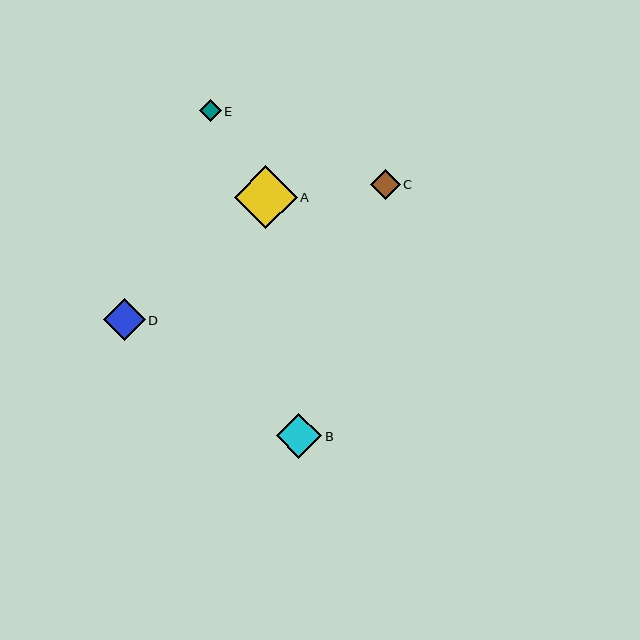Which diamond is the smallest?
Diamond E is the smallest with a size of approximately 22 pixels.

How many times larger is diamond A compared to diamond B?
Diamond A is approximately 1.4 times the size of diamond B.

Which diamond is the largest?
Diamond A is the largest with a size of approximately 63 pixels.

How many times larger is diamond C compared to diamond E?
Diamond C is approximately 1.4 times the size of diamond E.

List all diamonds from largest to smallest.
From largest to smallest: A, B, D, C, E.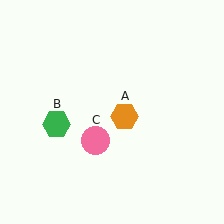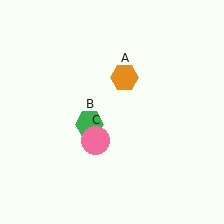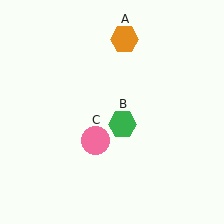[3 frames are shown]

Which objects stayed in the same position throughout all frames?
Pink circle (object C) remained stationary.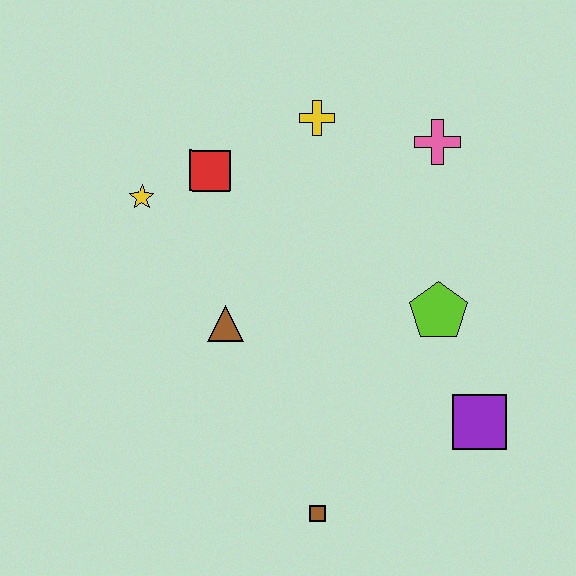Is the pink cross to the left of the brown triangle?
No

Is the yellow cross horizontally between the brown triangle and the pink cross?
Yes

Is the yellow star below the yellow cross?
Yes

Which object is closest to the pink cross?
The yellow cross is closest to the pink cross.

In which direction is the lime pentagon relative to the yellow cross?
The lime pentagon is below the yellow cross.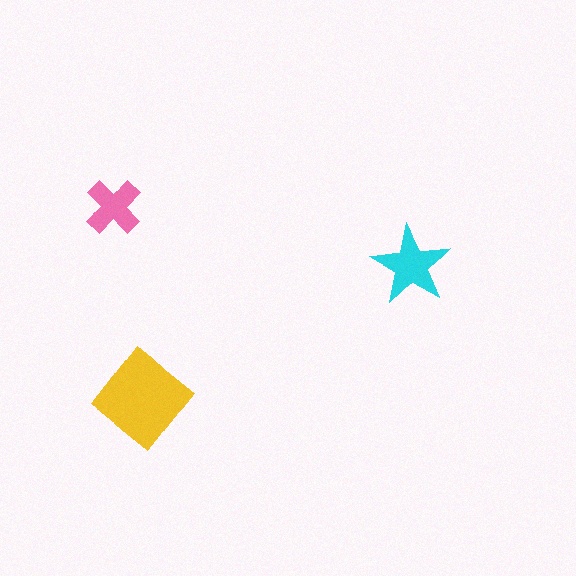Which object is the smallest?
The pink cross.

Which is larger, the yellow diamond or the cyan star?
The yellow diamond.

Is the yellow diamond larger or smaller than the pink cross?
Larger.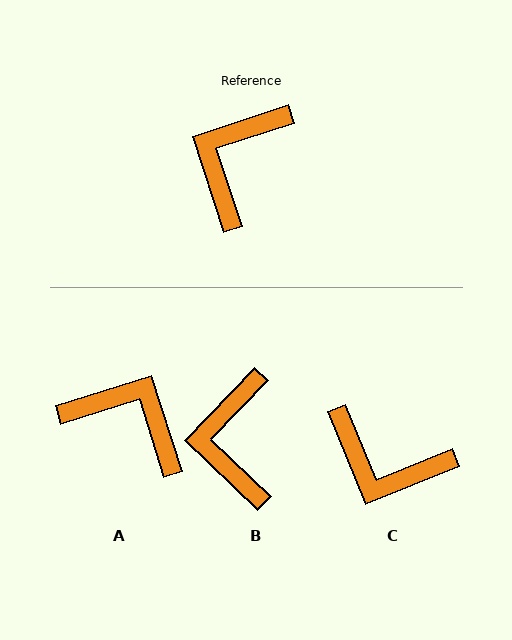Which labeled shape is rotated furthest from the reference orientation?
C, about 94 degrees away.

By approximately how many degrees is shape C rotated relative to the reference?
Approximately 94 degrees counter-clockwise.